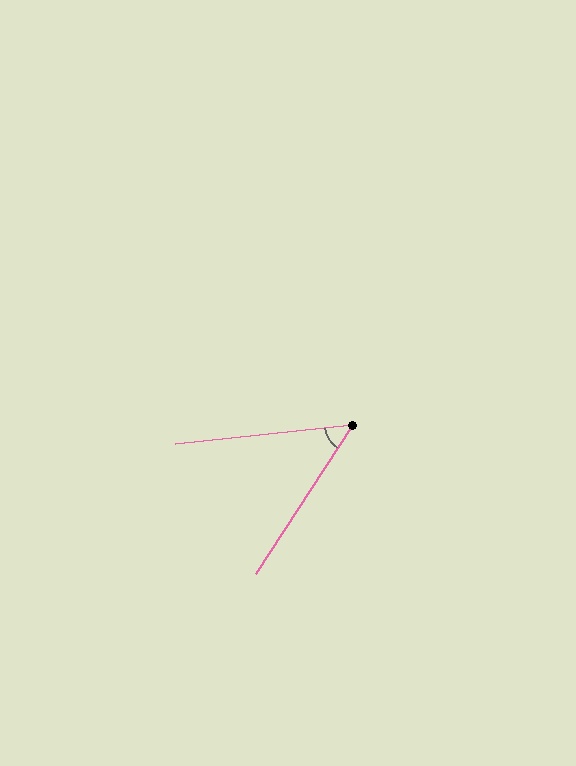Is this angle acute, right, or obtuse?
It is acute.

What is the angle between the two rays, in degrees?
Approximately 51 degrees.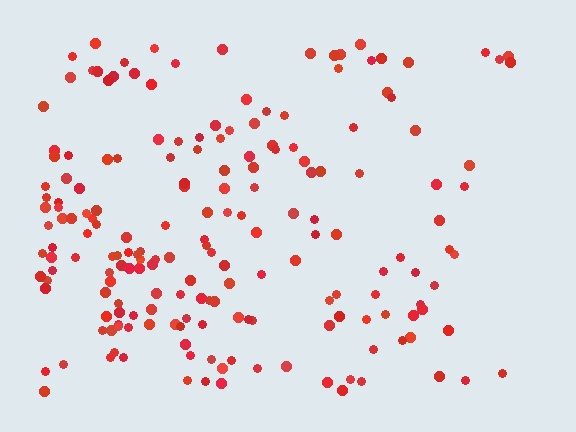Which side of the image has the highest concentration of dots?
The left.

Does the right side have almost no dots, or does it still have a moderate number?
Still a moderate number, just noticeably fewer than the left.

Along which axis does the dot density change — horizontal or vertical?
Horizontal.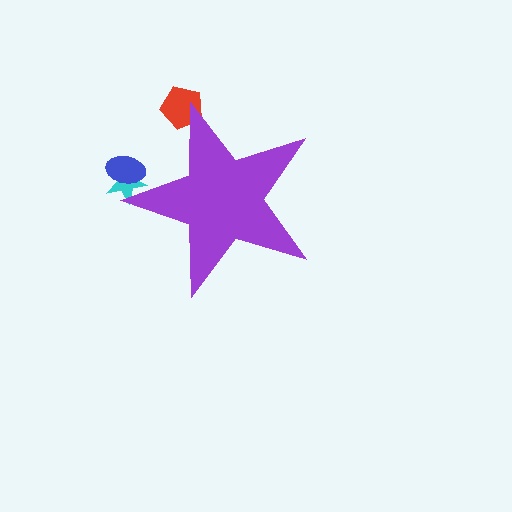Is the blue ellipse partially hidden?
Yes, the blue ellipse is partially hidden behind the purple star.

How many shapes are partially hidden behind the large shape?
3 shapes are partially hidden.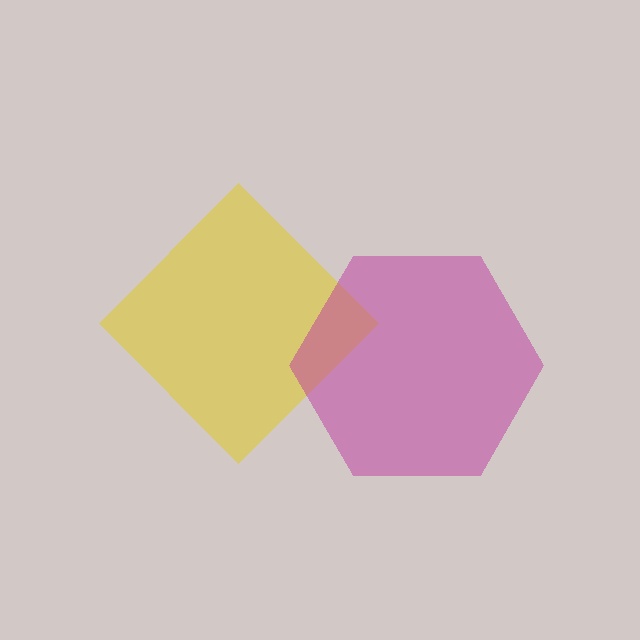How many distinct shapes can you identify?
There are 2 distinct shapes: a yellow diamond, a magenta hexagon.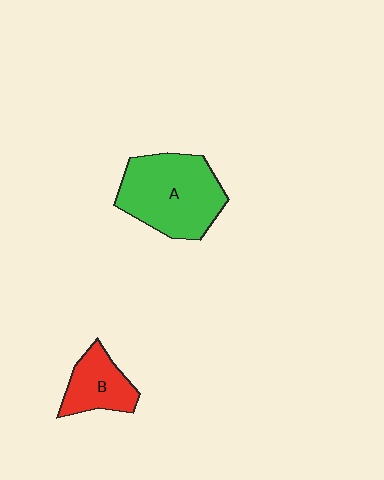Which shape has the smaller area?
Shape B (red).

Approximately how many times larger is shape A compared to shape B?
Approximately 2.0 times.